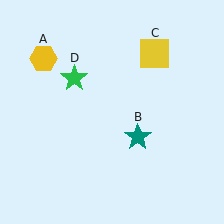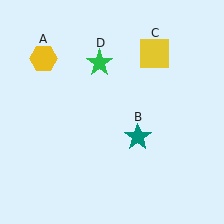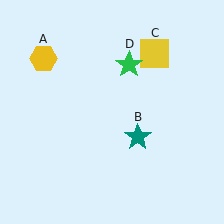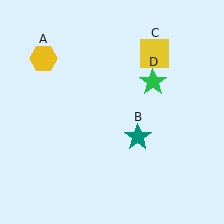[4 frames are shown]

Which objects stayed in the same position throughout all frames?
Yellow hexagon (object A) and teal star (object B) and yellow square (object C) remained stationary.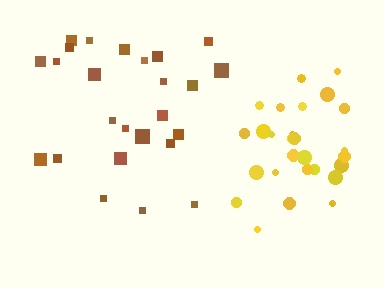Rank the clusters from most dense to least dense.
yellow, brown.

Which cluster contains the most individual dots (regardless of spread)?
Yellow (27).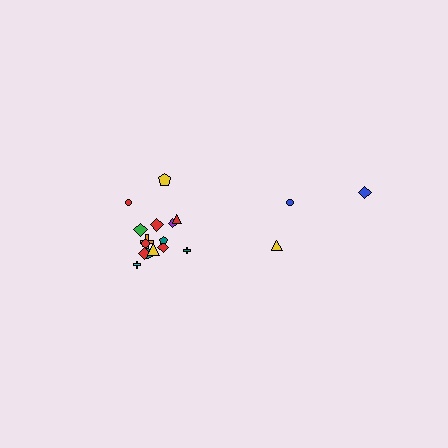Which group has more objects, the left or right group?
The left group.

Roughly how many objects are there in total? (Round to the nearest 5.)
Roughly 20 objects in total.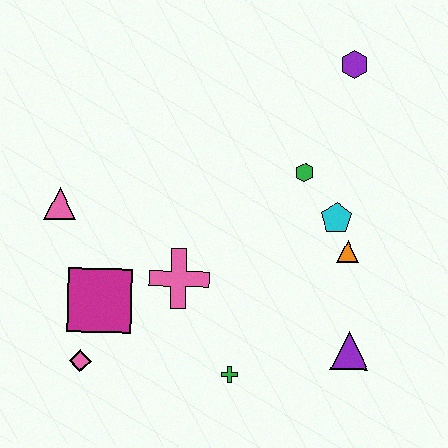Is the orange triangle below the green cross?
No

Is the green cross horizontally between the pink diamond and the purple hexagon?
Yes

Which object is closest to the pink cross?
The magenta square is closest to the pink cross.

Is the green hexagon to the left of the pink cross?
No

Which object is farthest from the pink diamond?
The purple hexagon is farthest from the pink diamond.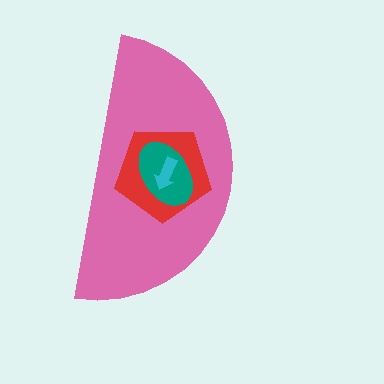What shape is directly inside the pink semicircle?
The red pentagon.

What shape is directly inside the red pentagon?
The teal ellipse.